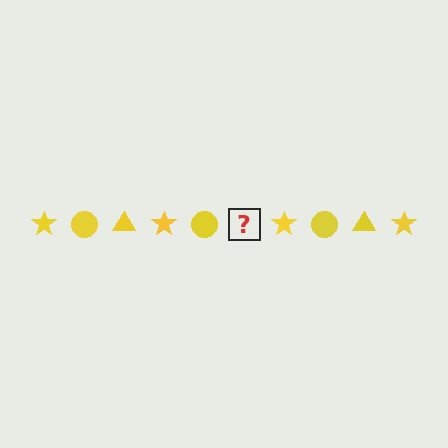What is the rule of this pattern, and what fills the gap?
The rule is that the pattern cycles through star, circle, triangle shapes in yellow. The gap should be filled with a yellow triangle.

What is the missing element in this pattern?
The missing element is a yellow triangle.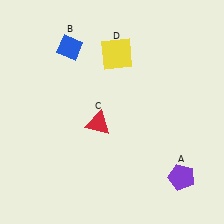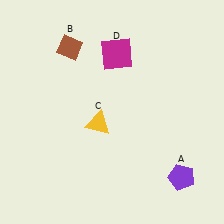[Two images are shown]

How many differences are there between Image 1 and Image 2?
There are 3 differences between the two images.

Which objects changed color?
B changed from blue to brown. C changed from red to yellow. D changed from yellow to magenta.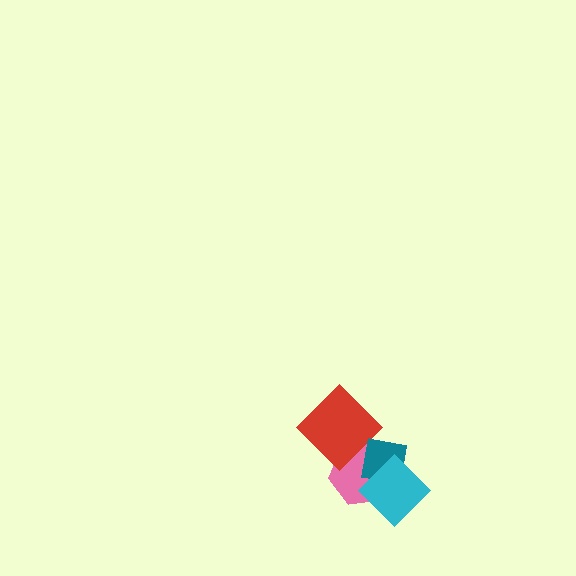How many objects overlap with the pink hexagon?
3 objects overlap with the pink hexagon.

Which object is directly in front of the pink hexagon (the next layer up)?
The red diamond is directly in front of the pink hexagon.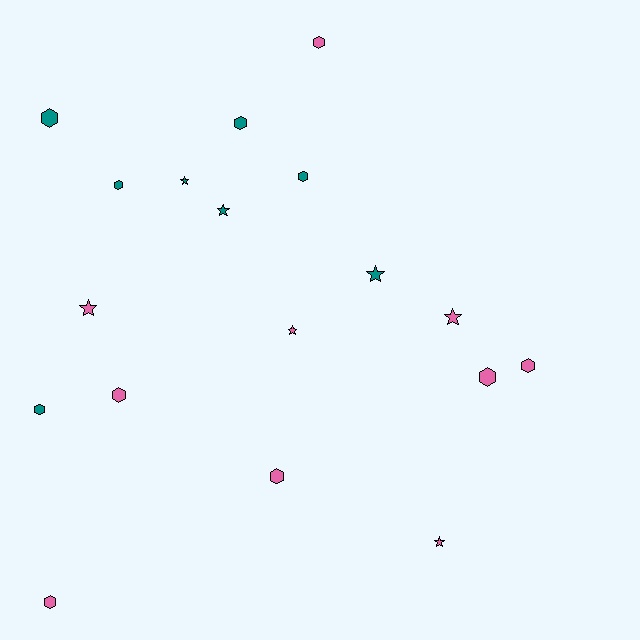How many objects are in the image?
There are 18 objects.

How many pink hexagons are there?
There are 6 pink hexagons.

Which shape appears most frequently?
Hexagon, with 11 objects.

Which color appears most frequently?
Pink, with 10 objects.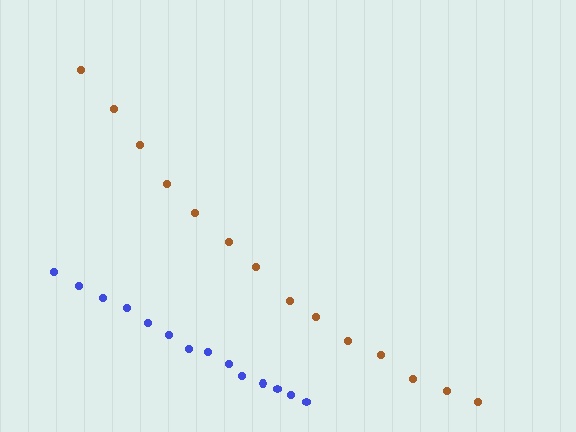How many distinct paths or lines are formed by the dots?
There are 2 distinct paths.